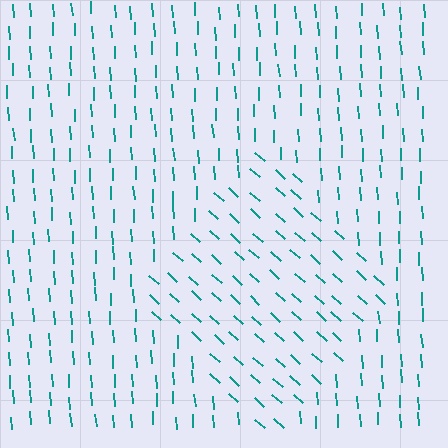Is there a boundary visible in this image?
Yes, there is a texture boundary formed by a change in line orientation.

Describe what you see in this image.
The image is filled with small teal line segments. A diamond region in the image has lines oriented differently from the surrounding lines, creating a visible texture boundary.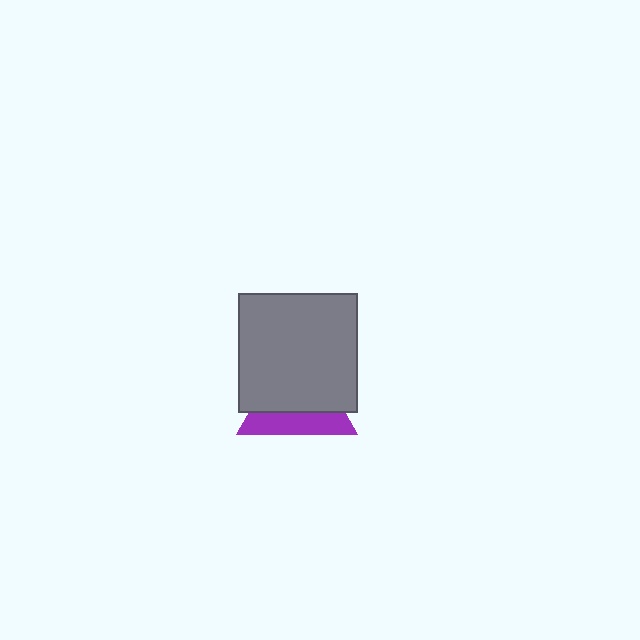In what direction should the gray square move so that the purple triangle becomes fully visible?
The gray square should move up. That is the shortest direction to clear the overlap and leave the purple triangle fully visible.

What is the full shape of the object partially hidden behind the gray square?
The partially hidden object is a purple triangle.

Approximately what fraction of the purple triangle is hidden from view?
Roughly 63% of the purple triangle is hidden behind the gray square.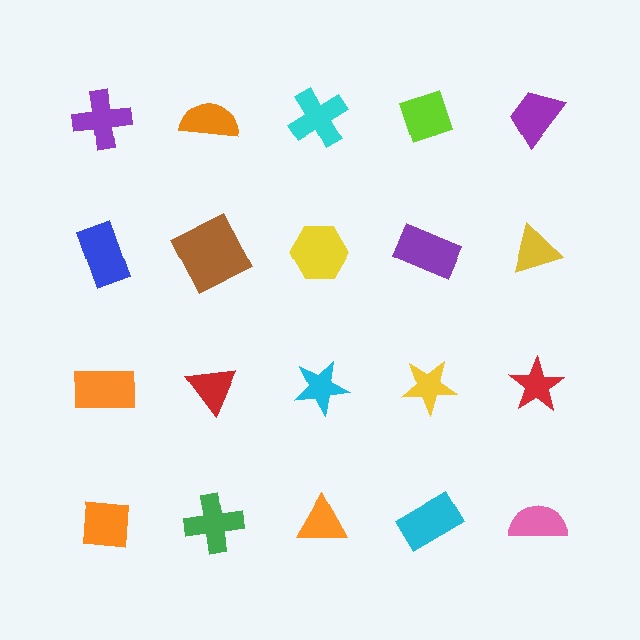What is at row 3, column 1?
An orange rectangle.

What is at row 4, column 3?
An orange triangle.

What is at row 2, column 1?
A blue rectangle.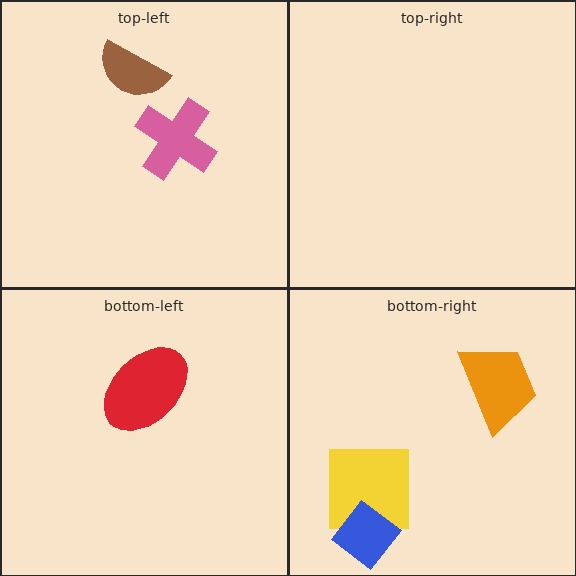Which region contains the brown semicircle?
The top-left region.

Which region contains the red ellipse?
The bottom-left region.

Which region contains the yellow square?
The bottom-right region.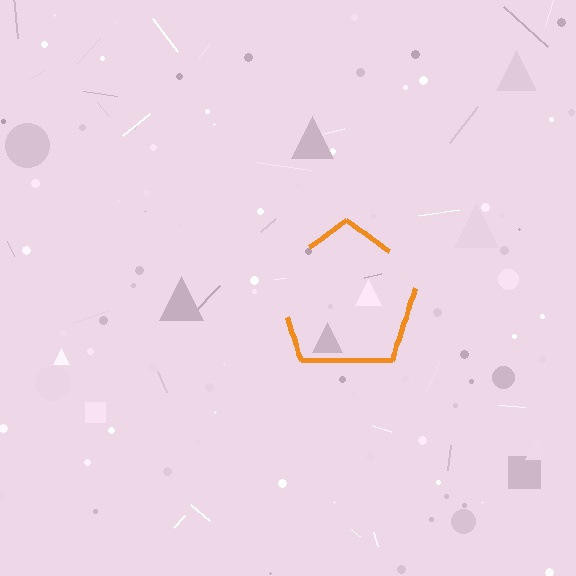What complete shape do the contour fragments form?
The contour fragments form a pentagon.